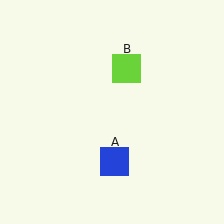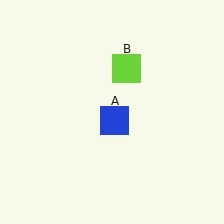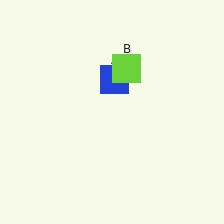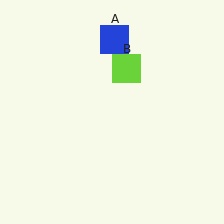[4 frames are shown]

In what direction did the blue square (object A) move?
The blue square (object A) moved up.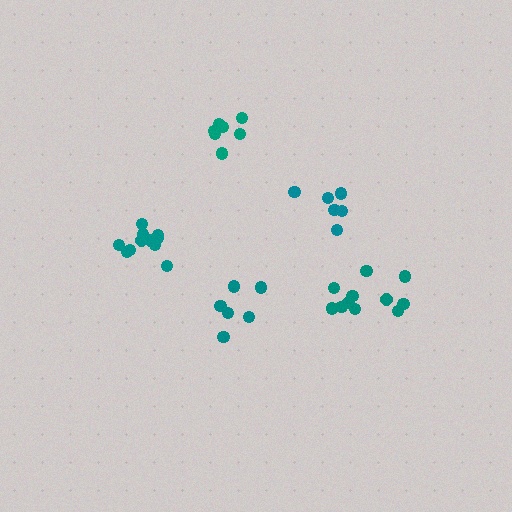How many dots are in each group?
Group 1: 6 dots, Group 2: 11 dots, Group 3: 11 dots, Group 4: 6 dots, Group 5: 7 dots (41 total).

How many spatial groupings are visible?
There are 5 spatial groupings.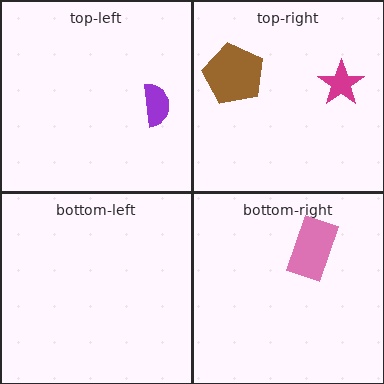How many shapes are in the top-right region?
2.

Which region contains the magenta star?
The top-right region.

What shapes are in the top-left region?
The purple semicircle.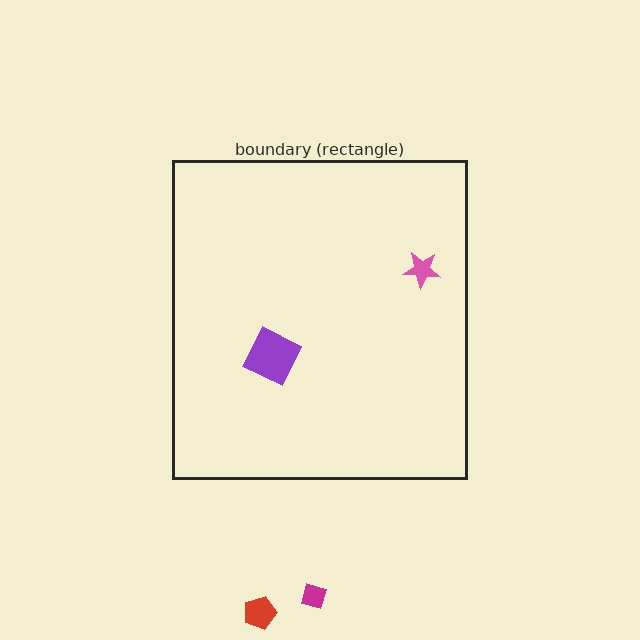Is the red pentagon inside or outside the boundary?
Outside.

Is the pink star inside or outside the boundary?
Inside.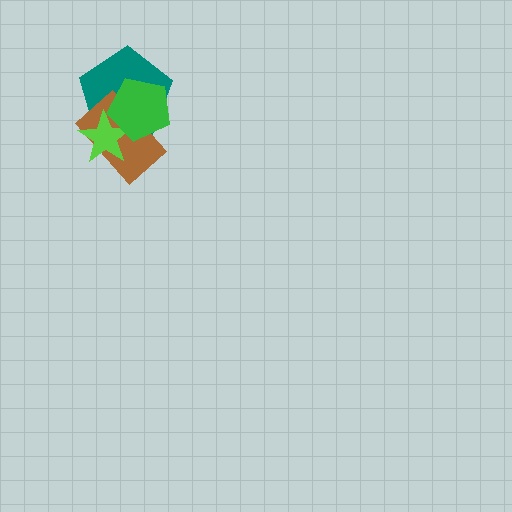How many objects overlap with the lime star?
3 objects overlap with the lime star.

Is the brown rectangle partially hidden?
Yes, it is partially covered by another shape.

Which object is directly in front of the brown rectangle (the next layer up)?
The lime star is directly in front of the brown rectangle.